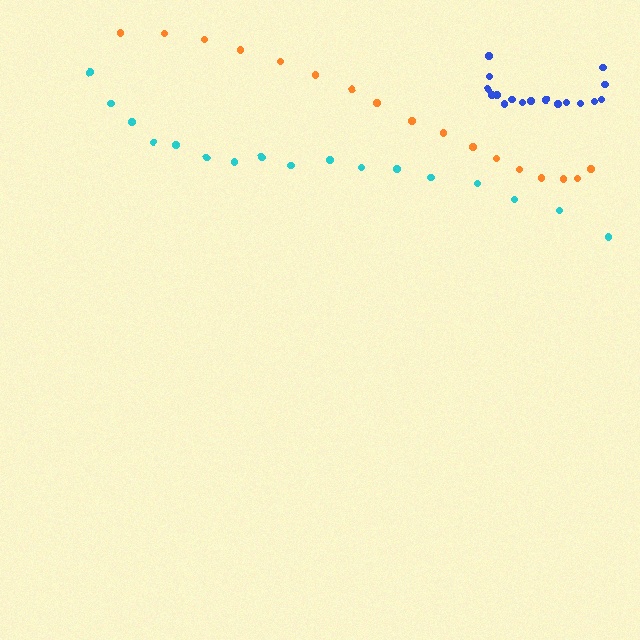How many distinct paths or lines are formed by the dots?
There are 3 distinct paths.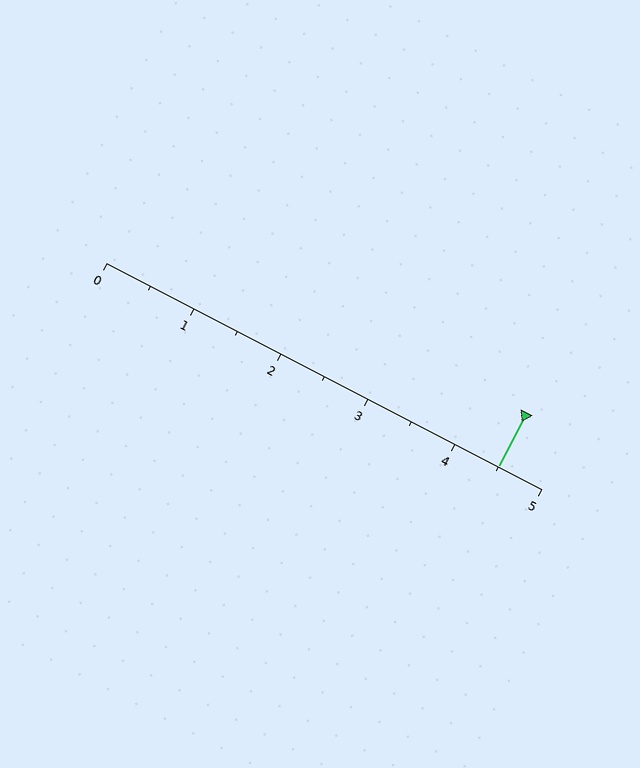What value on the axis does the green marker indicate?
The marker indicates approximately 4.5.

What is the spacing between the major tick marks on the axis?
The major ticks are spaced 1 apart.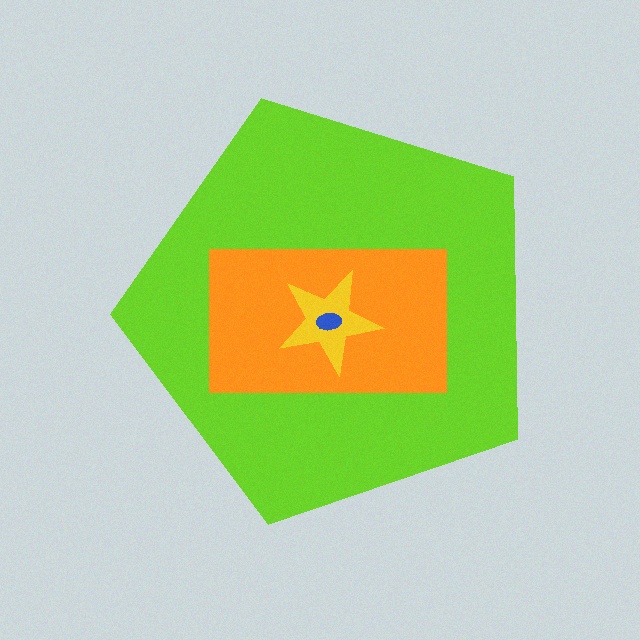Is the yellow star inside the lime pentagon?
Yes.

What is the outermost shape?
The lime pentagon.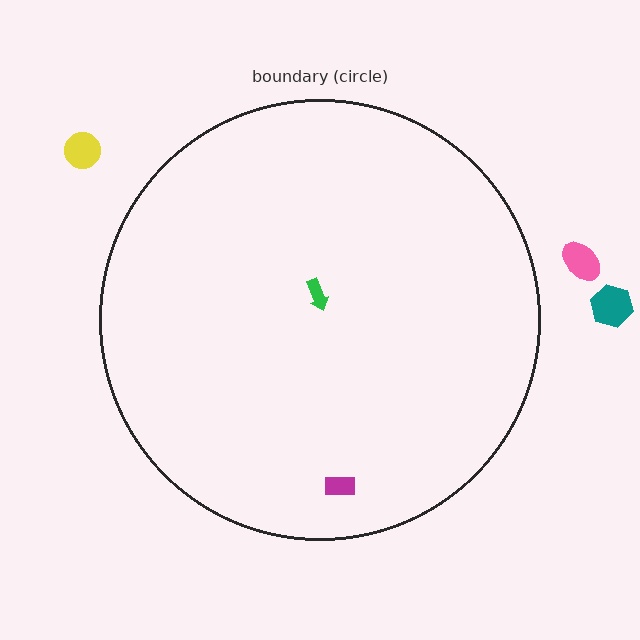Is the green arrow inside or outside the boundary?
Inside.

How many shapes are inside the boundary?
2 inside, 3 outside.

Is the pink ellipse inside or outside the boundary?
Outside.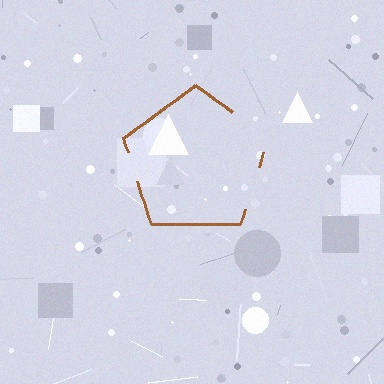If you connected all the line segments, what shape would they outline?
They would outline a pentagon.